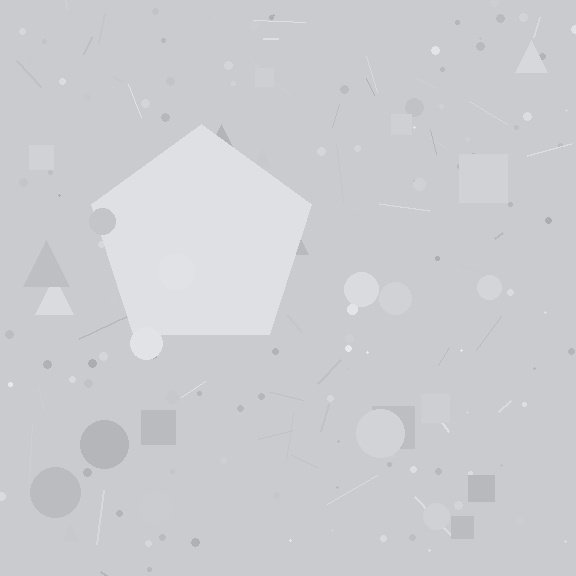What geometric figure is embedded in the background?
A pentagon is embedded in the background.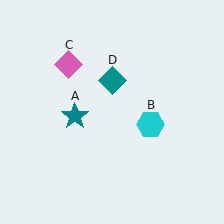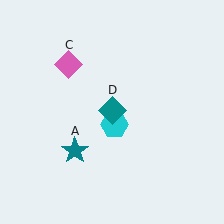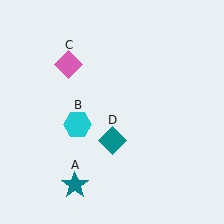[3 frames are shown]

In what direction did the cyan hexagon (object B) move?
The cyan hexagon (object B) moved left.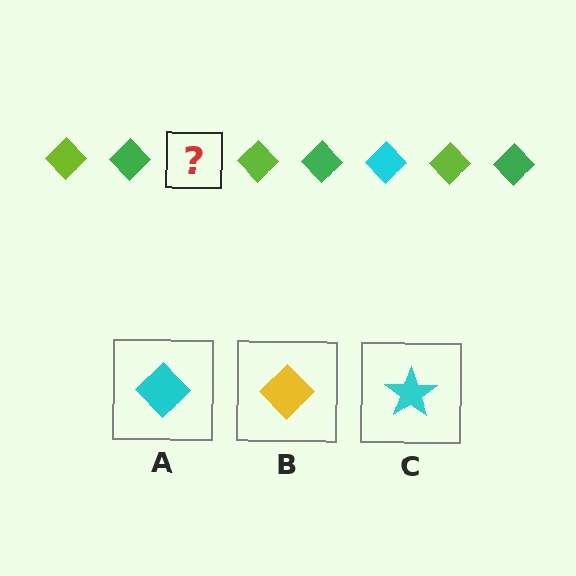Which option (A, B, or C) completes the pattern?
A.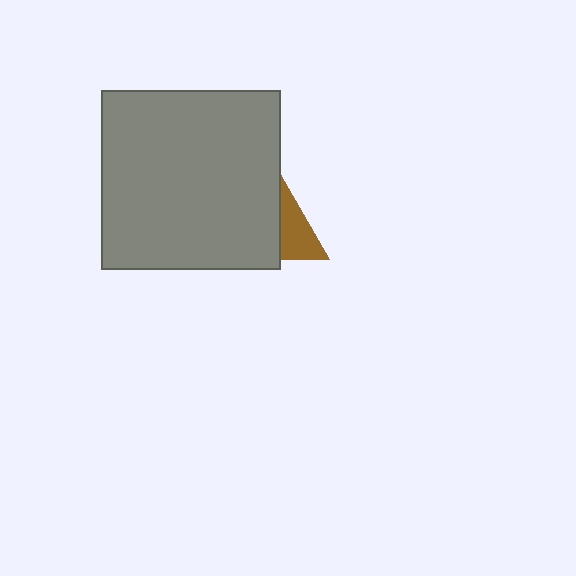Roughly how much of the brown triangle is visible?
A small part of it is visible (roughly 37%).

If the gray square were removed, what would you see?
You would see the complete brown triangle.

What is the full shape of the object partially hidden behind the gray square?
The partially hidden object is a brown triangle.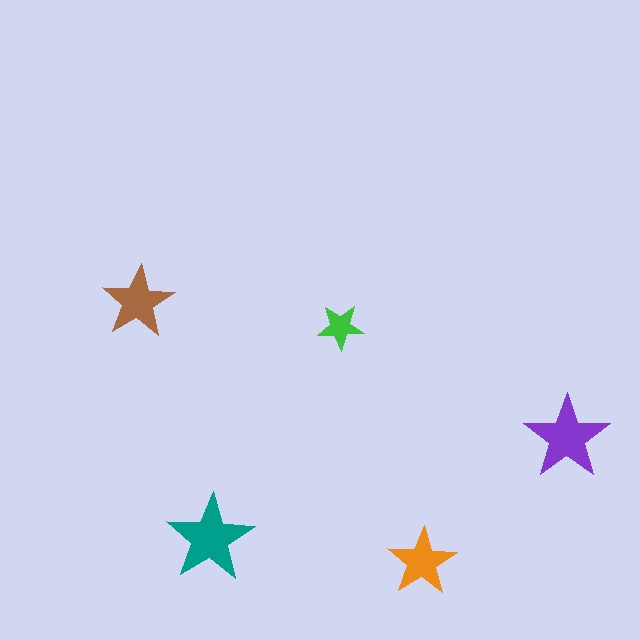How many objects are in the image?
There are 5 objects in the image.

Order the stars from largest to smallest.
the teal one, the purple one, the brown one, the orange one, the green one.